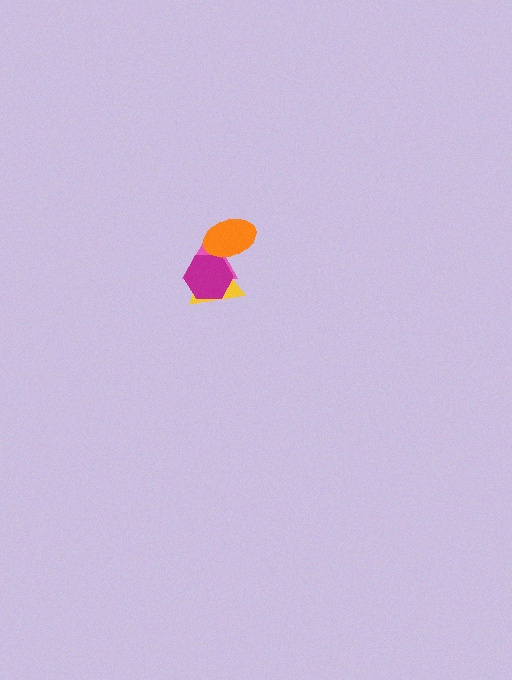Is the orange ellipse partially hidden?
No, no other shape covers it.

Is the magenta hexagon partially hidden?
Yes, it is partially covered by another shape.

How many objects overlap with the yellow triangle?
3 objects overlap with the yellow triangle.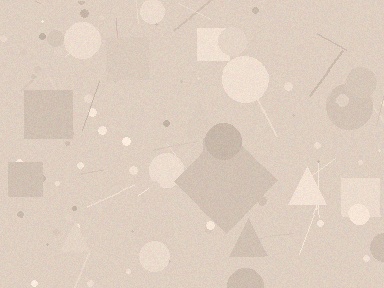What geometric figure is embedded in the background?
A diamond is embedded in the background.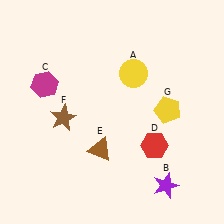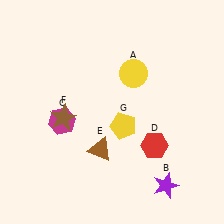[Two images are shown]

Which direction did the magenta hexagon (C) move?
The magenta hexagon (C) moved down.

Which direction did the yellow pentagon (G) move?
The yellow pentagon (G) moved left.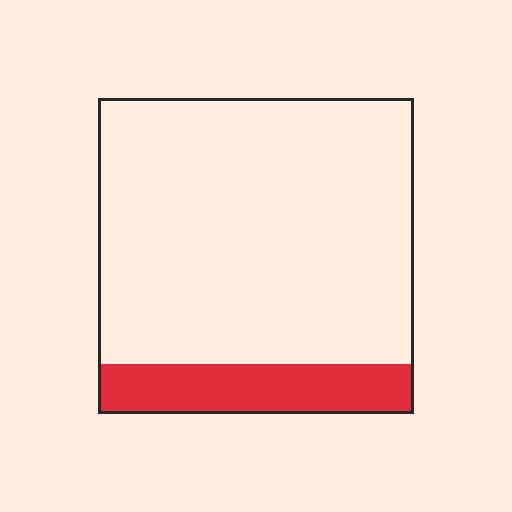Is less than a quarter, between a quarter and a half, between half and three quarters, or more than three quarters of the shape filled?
Less than a quarter.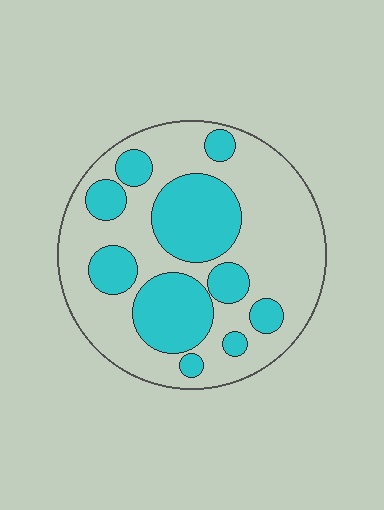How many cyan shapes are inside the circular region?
10.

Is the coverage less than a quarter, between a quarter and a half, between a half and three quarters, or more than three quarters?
Between a quarter and a half.